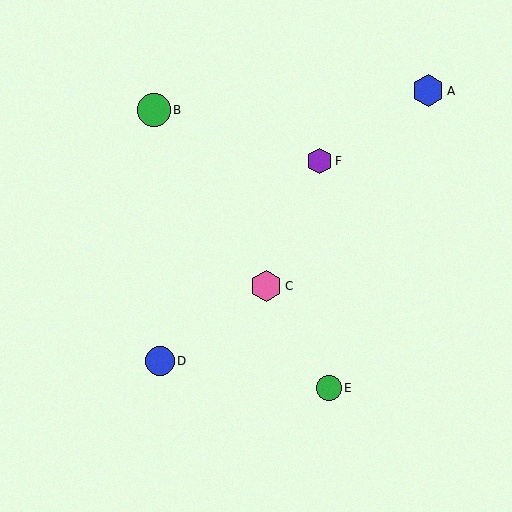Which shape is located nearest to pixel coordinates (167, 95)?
The green circle (labeled B) at (154, 110) is nearest to that location.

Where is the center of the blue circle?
The center of the blue circle is at (160, 361).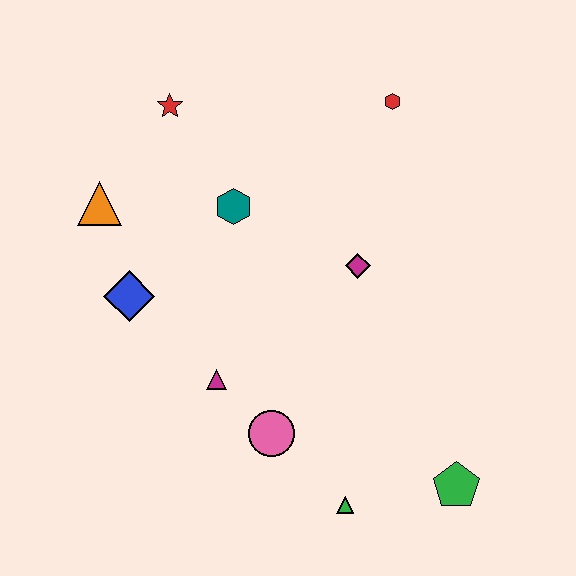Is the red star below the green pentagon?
No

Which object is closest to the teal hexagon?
The red star is closest to the teal hexagon.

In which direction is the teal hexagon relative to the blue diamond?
The teal hexagon is to the right of the blue diamond.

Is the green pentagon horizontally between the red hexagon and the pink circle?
No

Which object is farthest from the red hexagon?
The green triangle is farthest from the red hexagon.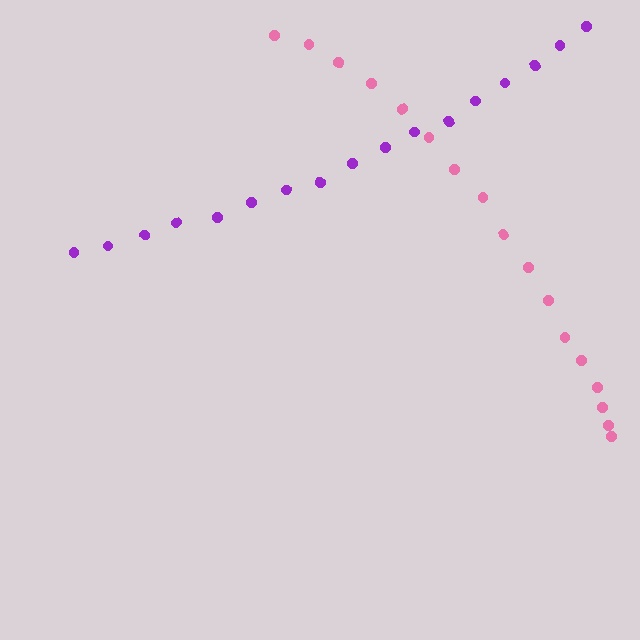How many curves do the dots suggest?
There are 2 distinct paths.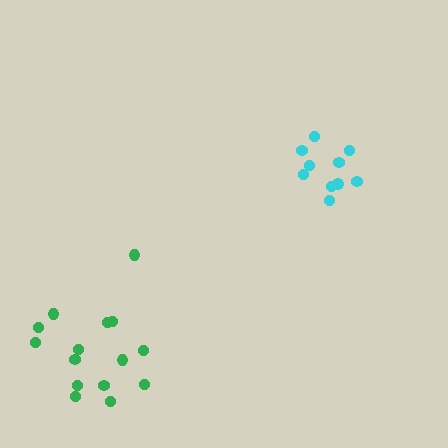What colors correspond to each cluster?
The clusters are colored: cyan, green.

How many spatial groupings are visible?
There are 2 spatial groupings.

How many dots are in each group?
Group 1: 10 dots, Group 2: 15 dots (25 total).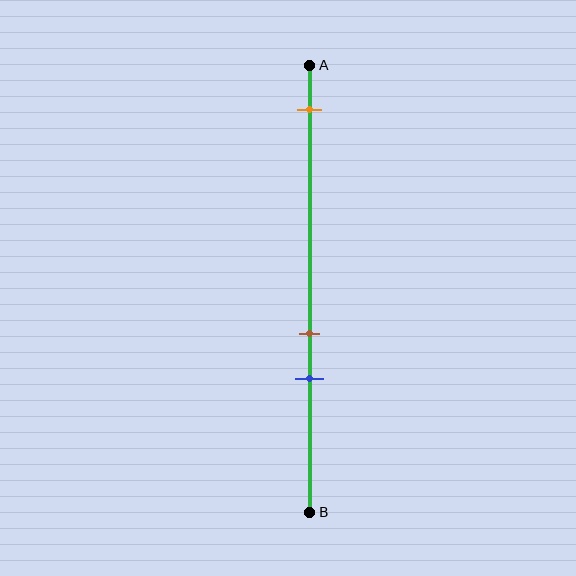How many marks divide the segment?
There are 3 marks dividing the segment.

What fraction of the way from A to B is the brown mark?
The brown mark is approximately 60% (0.6) of the way from A to B.